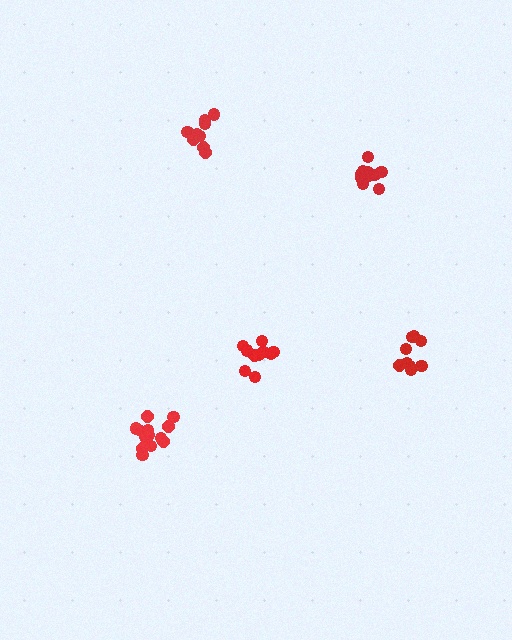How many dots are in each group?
Group 1: 13 dots, Group 2: 9 dots, Group 3: 10 dots, Group 4: 10 dots, Group 5: 9 dots (51 total).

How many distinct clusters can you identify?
There are 5 distinct clusters.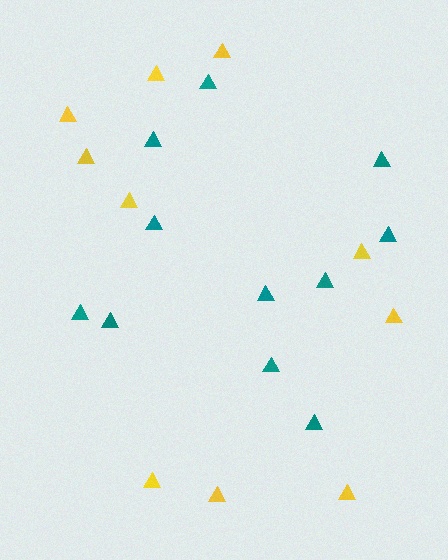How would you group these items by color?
There are 2 groups: one group of yellow triangles (10) and one group of teal triangles (11).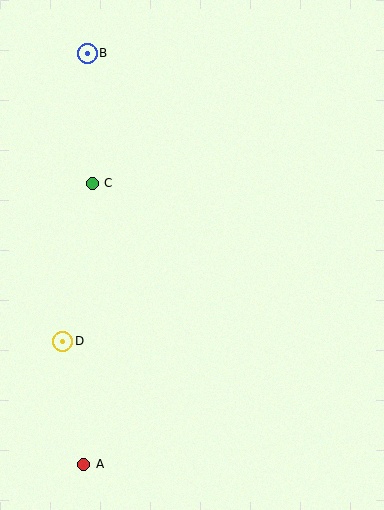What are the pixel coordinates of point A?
Point A is at (84, 464).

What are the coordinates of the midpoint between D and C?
The midpoint between D and C is at (77, 262).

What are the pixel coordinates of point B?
Point B is at (87, 53).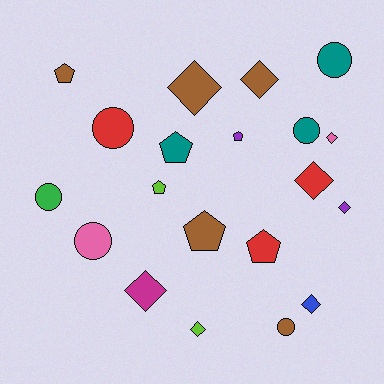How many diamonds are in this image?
There are 8 diamonds.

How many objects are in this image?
There are 20 objects.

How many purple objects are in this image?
There are 2 purple objects.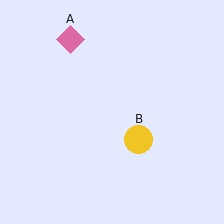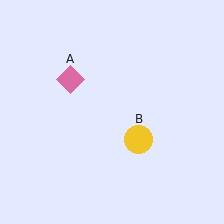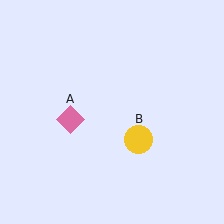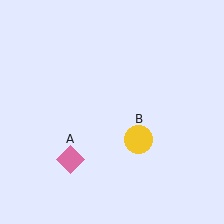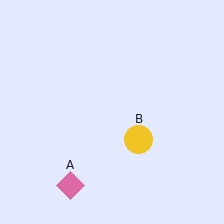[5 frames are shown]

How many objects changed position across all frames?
1 object changed position: pink diamond (object A).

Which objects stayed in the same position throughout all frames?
Yellow circle (object B) remained stationary.